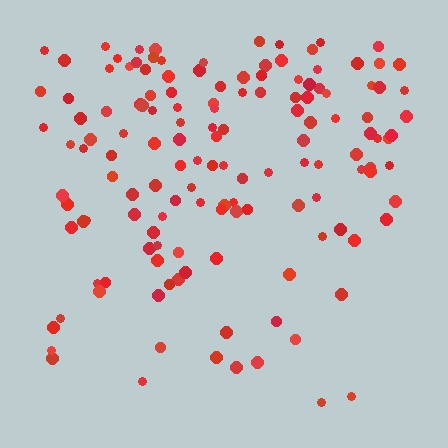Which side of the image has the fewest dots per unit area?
The bottom.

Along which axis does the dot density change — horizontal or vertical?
Vertical.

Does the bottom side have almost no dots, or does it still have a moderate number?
Still a moderate number, just noticeably fewer than the top.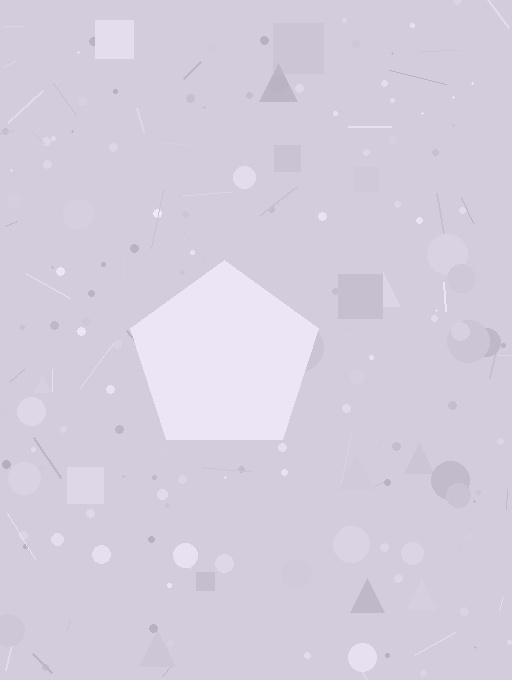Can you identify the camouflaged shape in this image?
The camouflaged shape is a pentagon.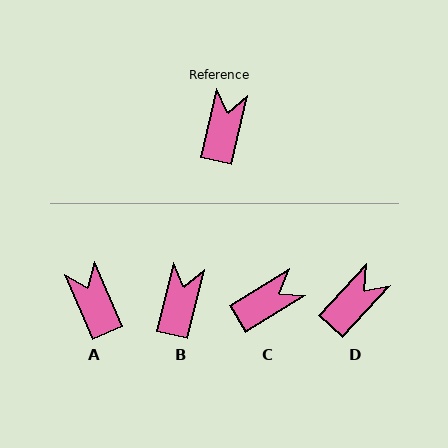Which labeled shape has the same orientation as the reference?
B.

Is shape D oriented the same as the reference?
No, it is off by about 30 degrees.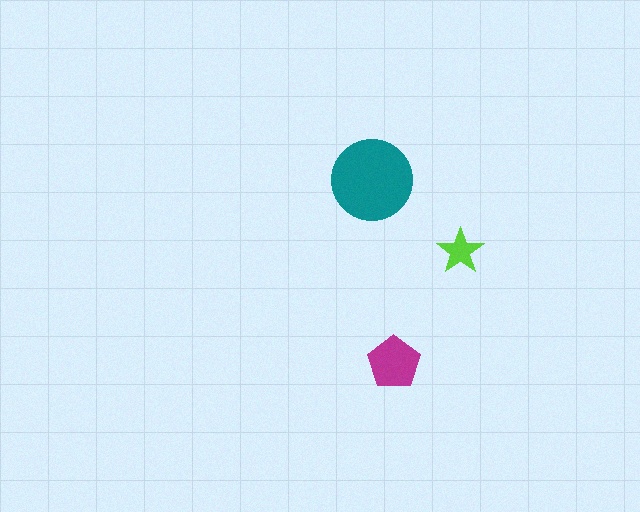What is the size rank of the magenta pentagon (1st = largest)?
2nd.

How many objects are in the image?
There are 3 objects in the image.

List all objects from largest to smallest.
The teal circle, the magenta pentagon, the lime star.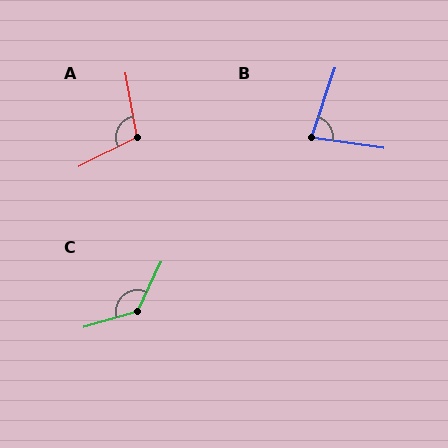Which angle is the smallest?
B, at approximately 80 degrees.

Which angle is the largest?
C, at approximately 132 degrees.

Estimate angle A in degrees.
Approximately 107 degrees.